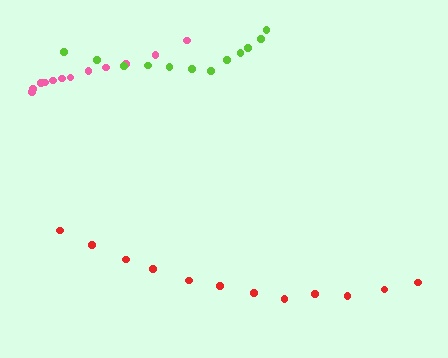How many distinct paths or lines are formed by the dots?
There are 3 distinct paths.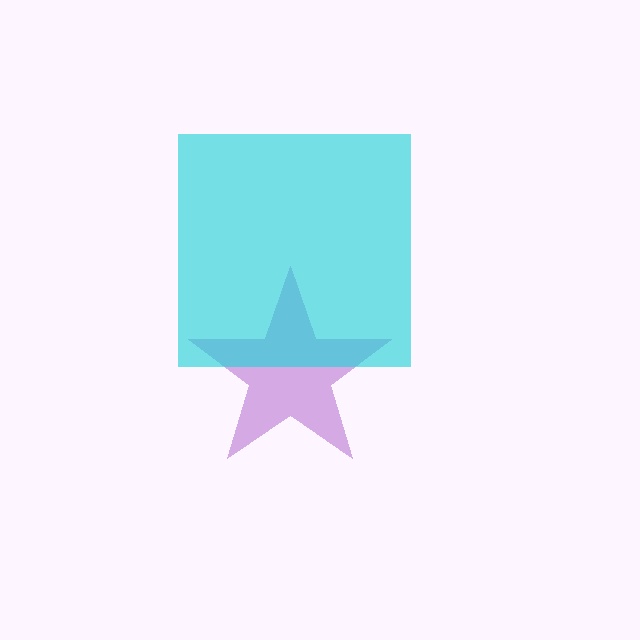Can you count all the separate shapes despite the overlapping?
Yes, there are 2 separate shapes.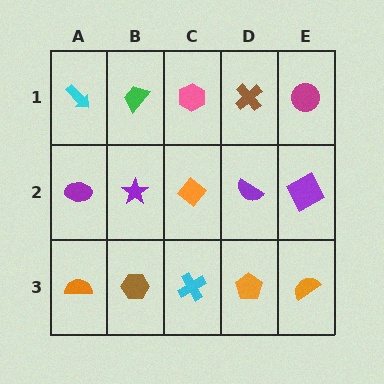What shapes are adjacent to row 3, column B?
A purple star (row 2, column B), an orange semicircle (row 3, column A), a cyan cross (row 3, column C).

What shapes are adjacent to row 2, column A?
A cyan arrow (row 1, column A), an orange semicircle (row 3, column A), a purple star (row 2, column B).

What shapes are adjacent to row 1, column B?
A purple star (row 2, column B), a cyan arrow (row 1, column A), a pink hexagon (row 1, column C).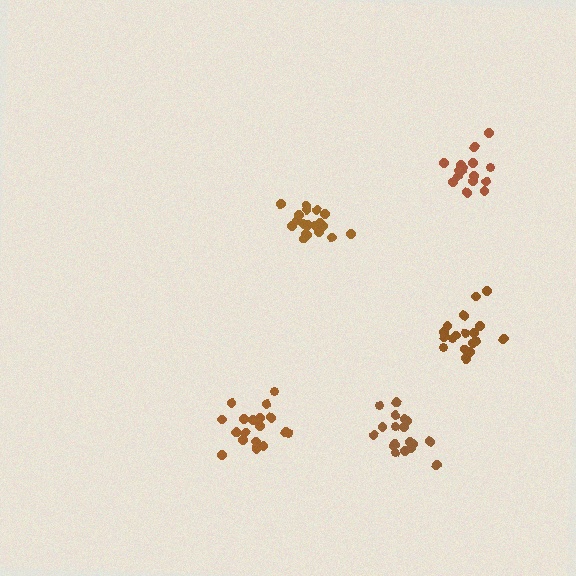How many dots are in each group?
Group 1: 18 dots, Group 2: 18 dots, Group 3: 19 dots, Group 4: 17 dots, Group 5: 19 dots (91 total).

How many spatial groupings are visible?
There are 5 spatial groupings.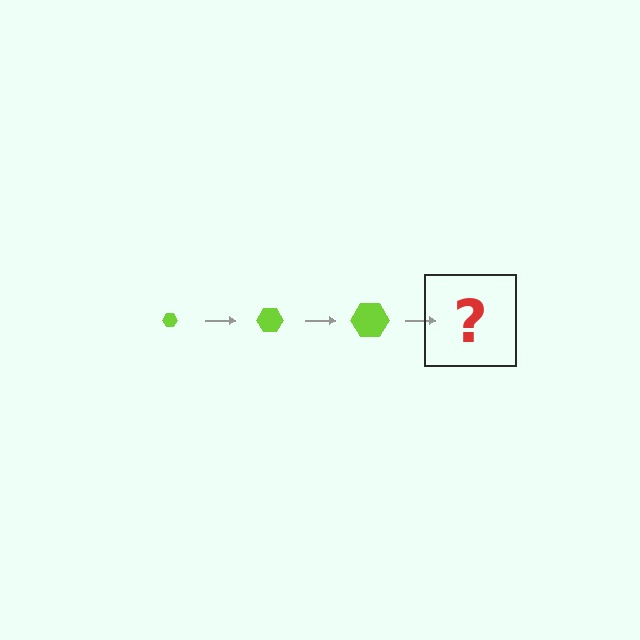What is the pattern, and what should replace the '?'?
The pattern is that the hexagon gets progressively larger each step. The '?' should be a lime hexagon, larger than the previous one.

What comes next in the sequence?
The next element should be a lime hexagon, larger than the previous one.